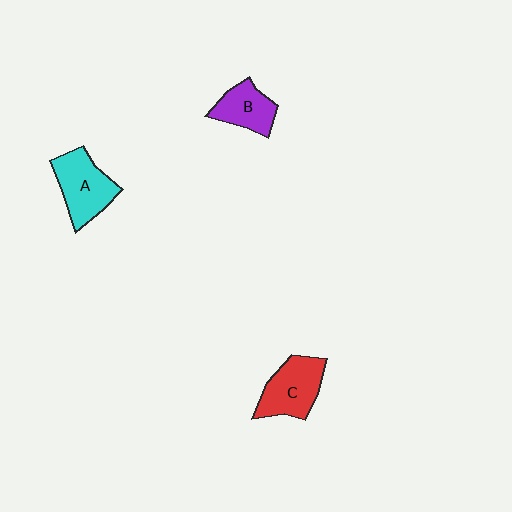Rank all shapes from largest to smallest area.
From largest to smallest: A (cyan), C (red), B (purple).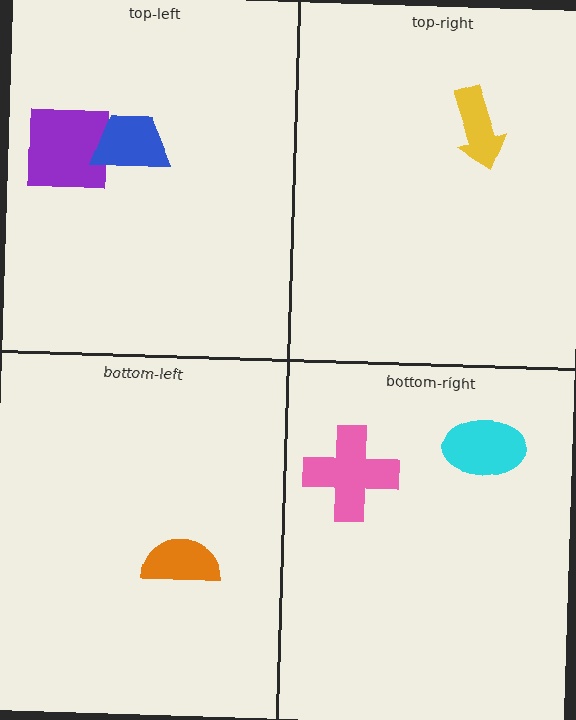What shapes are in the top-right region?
The yellow arrow.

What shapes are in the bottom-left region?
The orange semicircle.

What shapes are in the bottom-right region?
The cyan ellipse, the pink cross.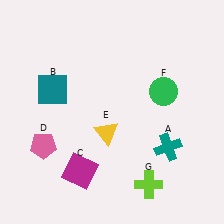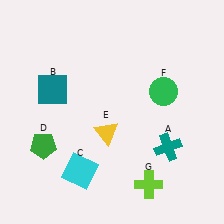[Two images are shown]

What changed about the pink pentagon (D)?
In Image 1, D is pink. In Image 2, it changed to green.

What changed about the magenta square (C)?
In Image 1, C is magenta. In Image 2, it changed to cyan.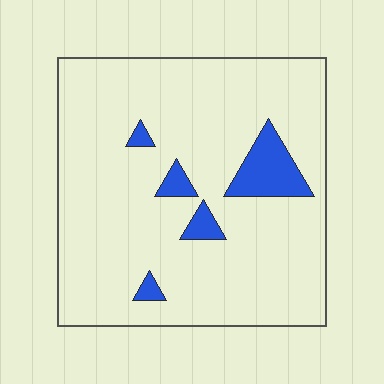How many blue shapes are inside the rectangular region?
5.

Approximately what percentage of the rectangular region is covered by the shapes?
Approximately 10%.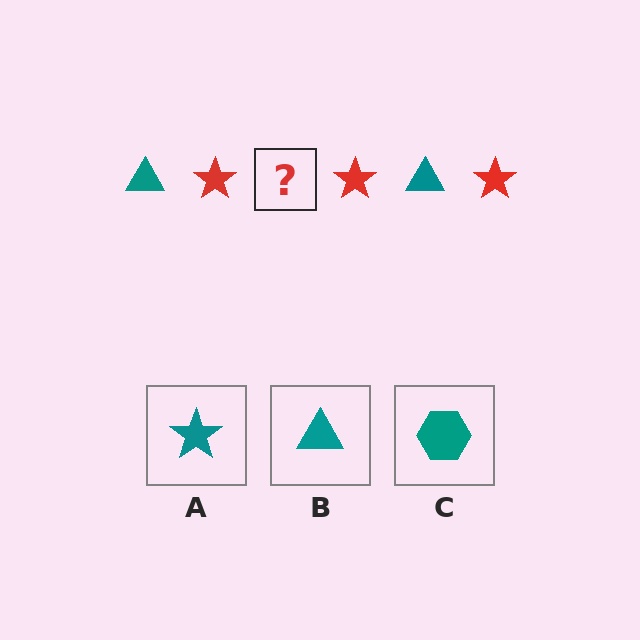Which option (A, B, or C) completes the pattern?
B.